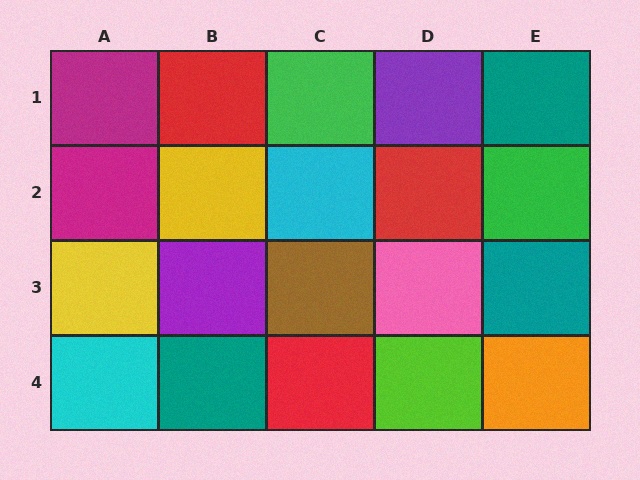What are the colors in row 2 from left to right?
Magenta, yellow, cyan, red, green.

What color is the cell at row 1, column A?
Magenta.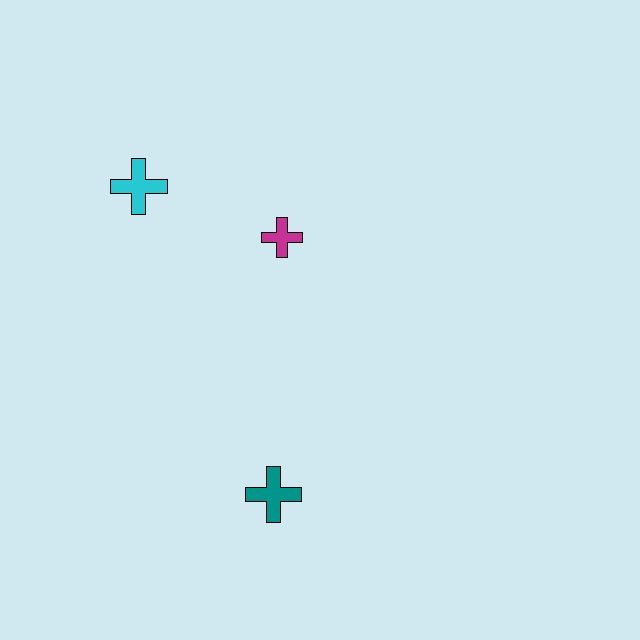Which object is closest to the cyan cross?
The magenta cross is closest to the cyan cross.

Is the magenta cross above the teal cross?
Yes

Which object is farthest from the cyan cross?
The teal cross is farthest from the cyan cross.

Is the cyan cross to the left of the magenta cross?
Yes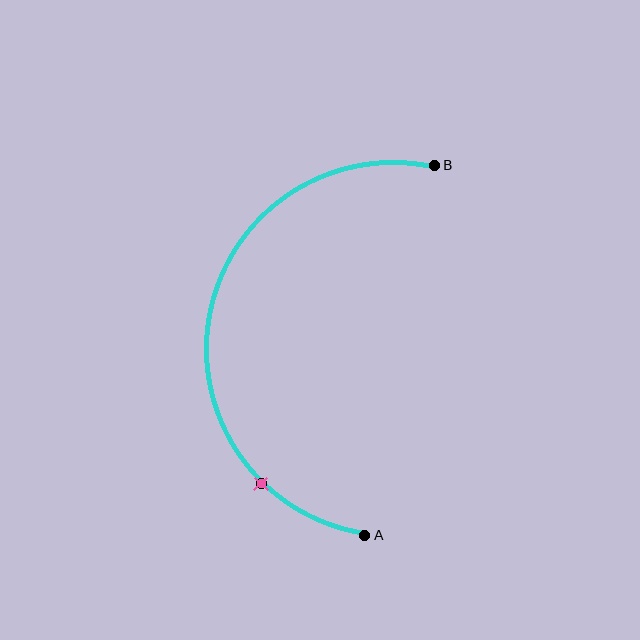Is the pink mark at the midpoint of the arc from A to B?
No. The pink mark lies on the arc but is closer to endpoint A. The arc midpoint would be at the point on the curve equidistant along the arc from both A and B.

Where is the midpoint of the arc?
The arc midpoint is the point on the curve farthest from the straight line joining A and B. It sits to the left of that line.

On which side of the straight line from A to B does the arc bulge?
The arc bulges to the left of the straight line connecting A and B.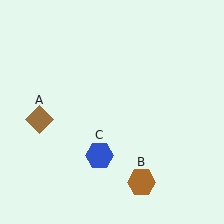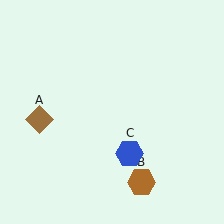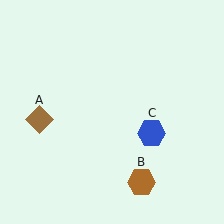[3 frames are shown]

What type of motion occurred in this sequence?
The blue hexagon (object C) rotated counterclockwise around the center of the scene.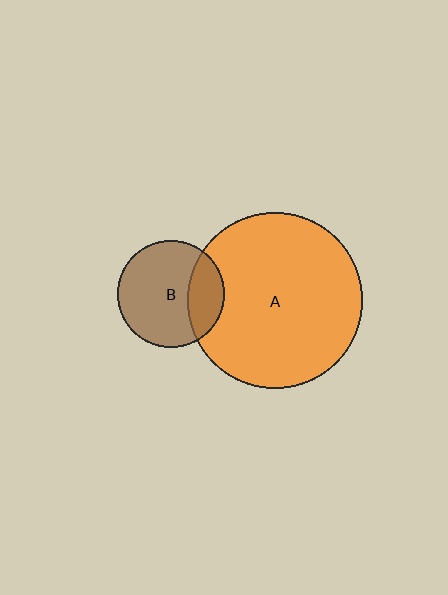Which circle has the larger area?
Circle A (orange).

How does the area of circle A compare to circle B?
Approximately 2.7 times.